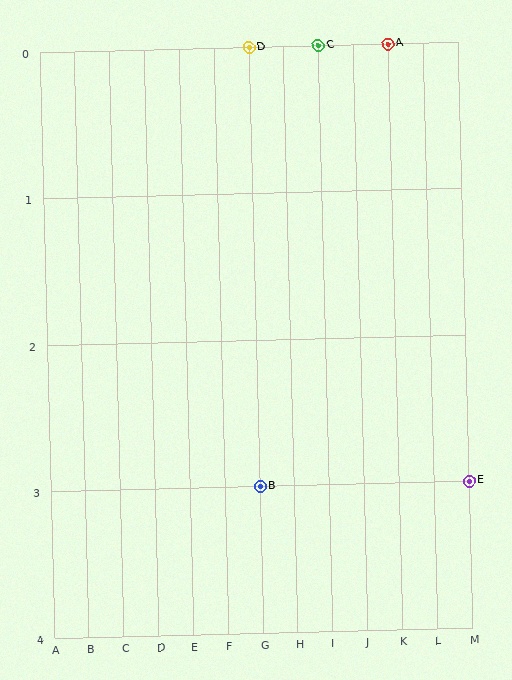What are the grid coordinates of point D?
Point D is at grid coordinates (G, 0).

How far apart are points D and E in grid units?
Points D and E are 6 columns and 3 rows apart (about 6.7 grid units diagonally).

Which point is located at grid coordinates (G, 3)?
Point B is at (G, 3).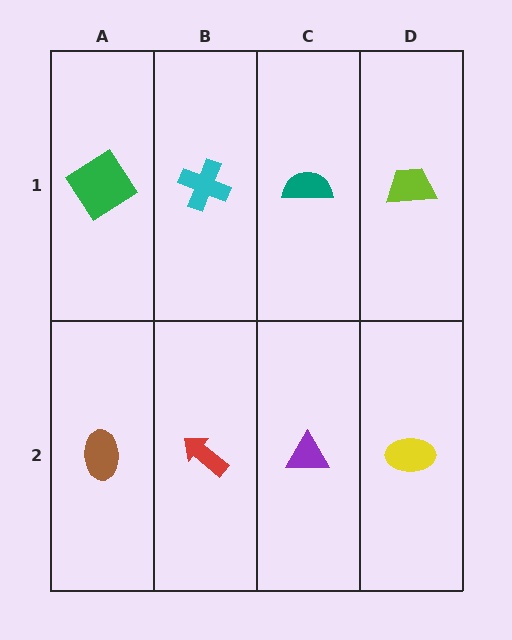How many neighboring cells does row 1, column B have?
3.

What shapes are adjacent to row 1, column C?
A purple triangle (row 2, column C), a cyan cross (row 1, column B), a lime trapezoid (row 1, column D).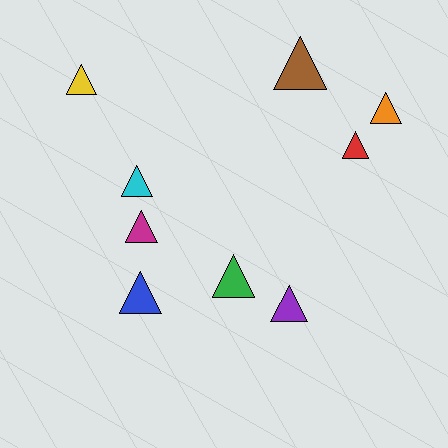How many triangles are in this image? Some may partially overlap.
There are 9 triangles.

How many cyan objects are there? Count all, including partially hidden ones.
There is 1 cyan object.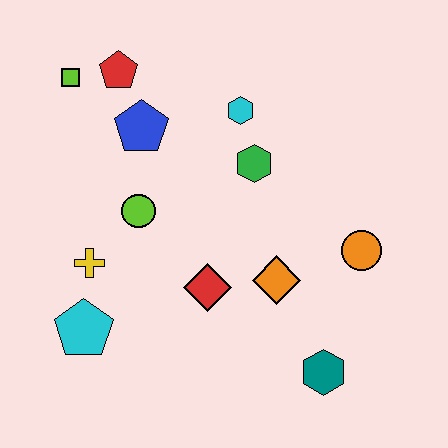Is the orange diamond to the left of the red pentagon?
No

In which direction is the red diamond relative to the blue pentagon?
The red diamond is below the blue pentagon.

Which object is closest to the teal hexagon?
The orange diamond is closest to the teal hexagon.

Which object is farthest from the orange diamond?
The lime square is farthest from the orange diamond.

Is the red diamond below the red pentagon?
Yes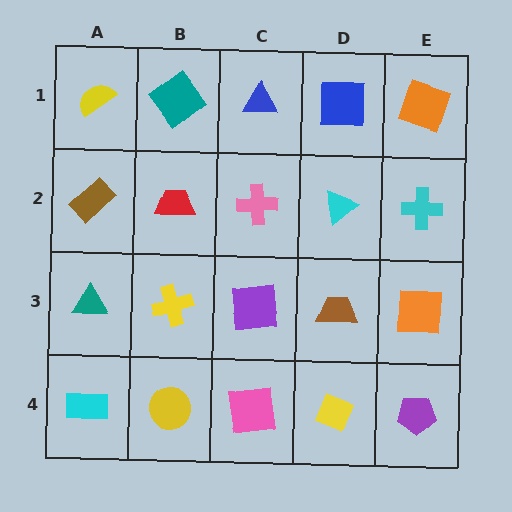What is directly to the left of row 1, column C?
A teal diamond.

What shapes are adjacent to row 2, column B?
A teal diamond (row 1, column B), a yellow cross (row 3, column B), a brown rectangle (row 2, column A), a pink cross (row 2, column C).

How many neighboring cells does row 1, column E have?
2.